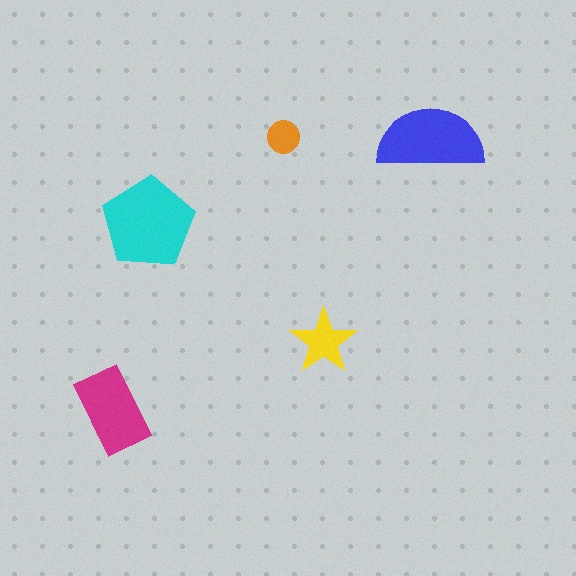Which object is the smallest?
The orange circle.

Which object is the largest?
The cyan pentagon.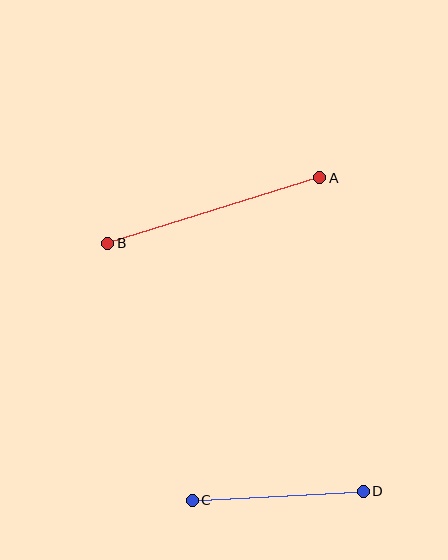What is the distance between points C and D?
The distance is approximately 171 pixels.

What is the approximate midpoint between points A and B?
The midpoint is at approximately (214, 210) pixels.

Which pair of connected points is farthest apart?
Points A and B are farthest apart.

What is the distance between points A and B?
The distance is approximately 222 pixels.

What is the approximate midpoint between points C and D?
The midpoint is at approximately (278, 496) pixels.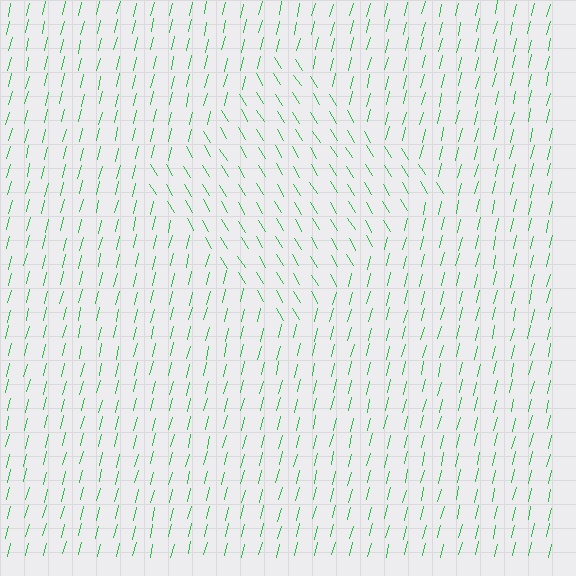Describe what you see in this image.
The image is filled with small green line segments. A diamond region in the image has lines oriented differently from the surrounding lines, creating a visible texture boundary.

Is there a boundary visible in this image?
Yes, there is a texture boundary formed by a change in line orientation.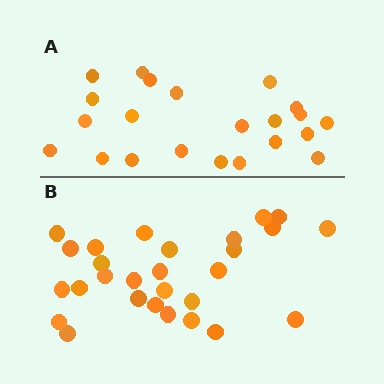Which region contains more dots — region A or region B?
Region B (the bottom region) has more dots.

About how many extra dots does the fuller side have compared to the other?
Region B has about 6 more dots than region A.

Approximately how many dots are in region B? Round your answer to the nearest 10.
About 30 dots. (The exact count is 28, which rounds to 30.)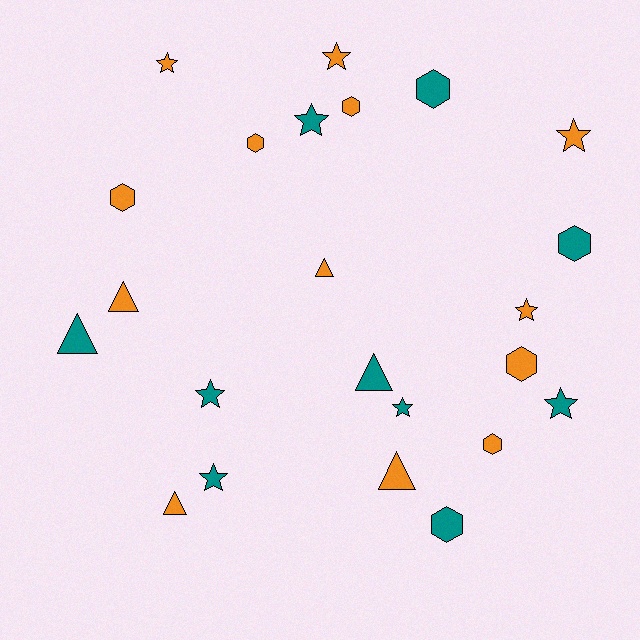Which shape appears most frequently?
Star, with 9 objects.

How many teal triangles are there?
There are 2 teal triangles.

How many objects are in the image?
There are 23 objects.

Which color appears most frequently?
Orange, with 13 objects.